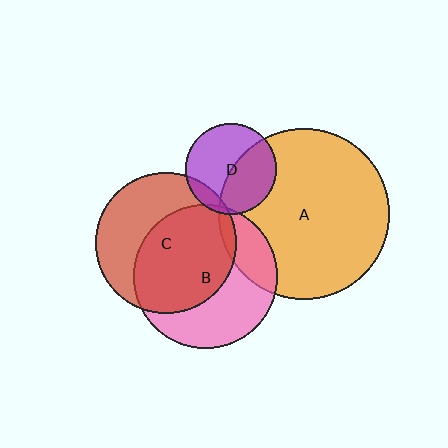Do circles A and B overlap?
Yes.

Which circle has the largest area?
Circle A (orange).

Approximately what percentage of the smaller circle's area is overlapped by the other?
Approximately 20%.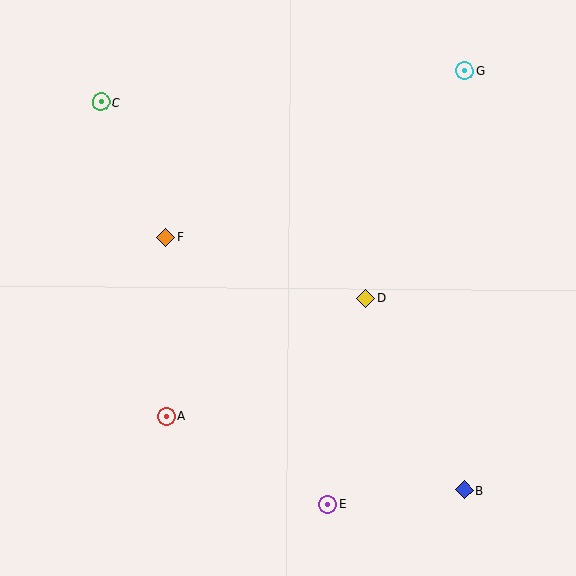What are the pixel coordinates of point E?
Point E is at (328, 505).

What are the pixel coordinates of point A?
Point A is at (166, 416).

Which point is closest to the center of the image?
Point D at (366, 298) is closest to the center.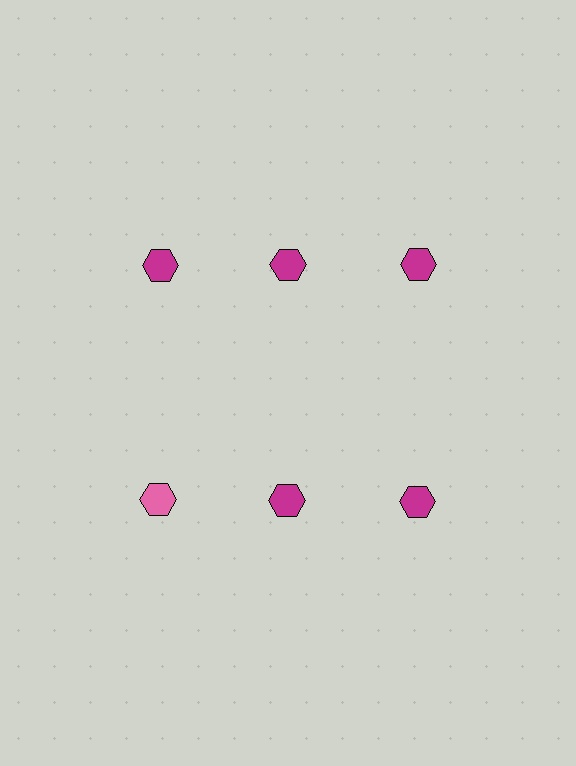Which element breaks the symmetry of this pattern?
The pink hexagon in the second row, leftmost column breaks the symmetry. All other shapes are magenta hexagons.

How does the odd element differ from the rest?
It has a different color: pink instead of magenta.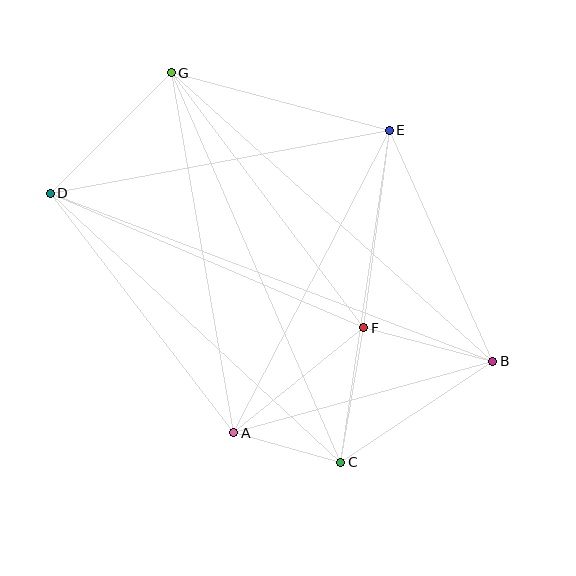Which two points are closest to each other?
Points A and C are closest to each other.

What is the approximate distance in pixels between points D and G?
The distance between D and G is approximately 171 pixels.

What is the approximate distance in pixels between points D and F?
The distance between D and F is approximately 341 pixels.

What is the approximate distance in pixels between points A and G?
The distance between A and G is approximately 366 pixels.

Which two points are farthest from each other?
Points B and D are farthest from each other.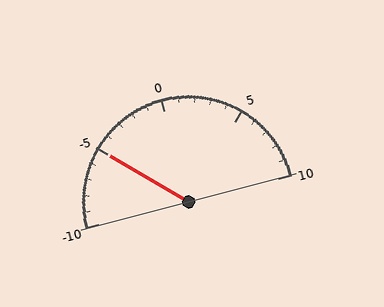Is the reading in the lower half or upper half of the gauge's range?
The reading is in the lower half of the range (-10 to 10).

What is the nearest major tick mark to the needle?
The nearest major tick mark is -5.